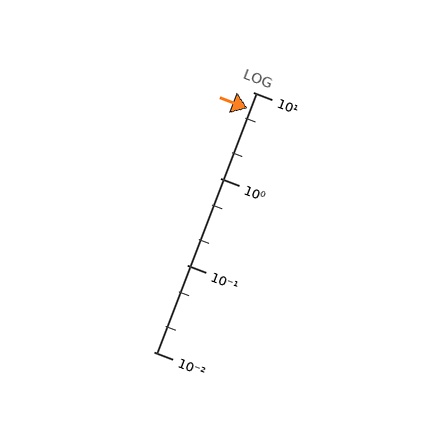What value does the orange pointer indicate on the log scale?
The pointer indicates approximately 6.4.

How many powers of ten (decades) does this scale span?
The scale spans 3 decades, from 0.01 to 10.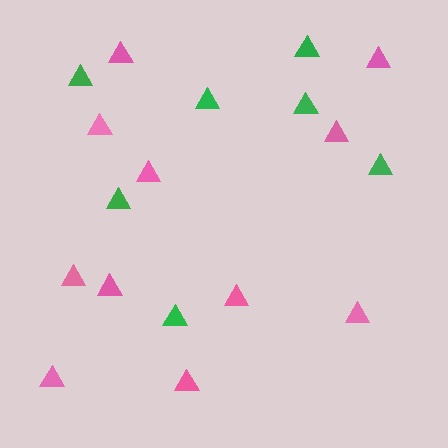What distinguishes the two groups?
There are 2 groups: one group of pink triangles (11) and one group of green triangles (7).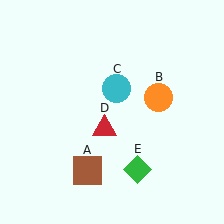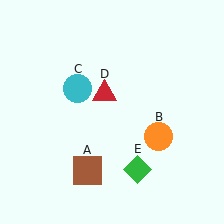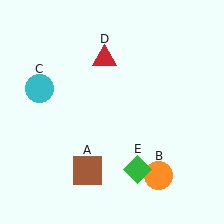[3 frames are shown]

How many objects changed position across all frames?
3 objects changed position: orange circle (object B), cyan circle (object C), red triangle (object D).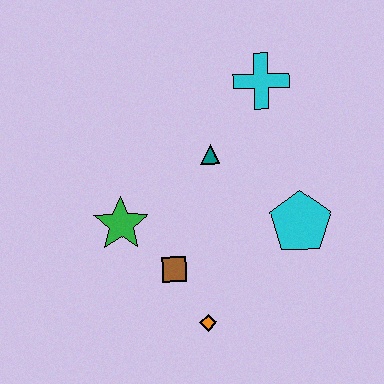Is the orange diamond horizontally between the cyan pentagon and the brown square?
Yes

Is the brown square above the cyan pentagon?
No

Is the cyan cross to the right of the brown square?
Yes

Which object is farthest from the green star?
The cyan cross is farthest from the green star.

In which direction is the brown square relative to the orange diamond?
The brown square is above the orange diamond.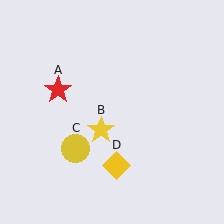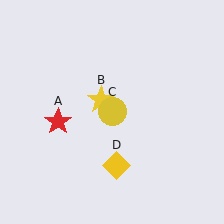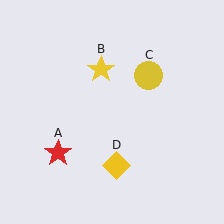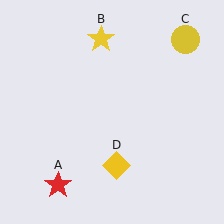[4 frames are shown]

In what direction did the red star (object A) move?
The red star (object A) moved down.